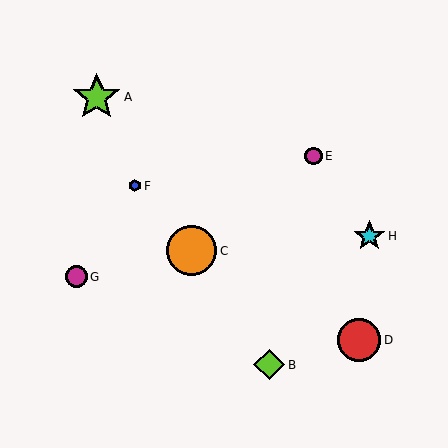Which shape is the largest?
The orange circle (labeled C) is the largest.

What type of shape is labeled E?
Shape E is a magenta circle.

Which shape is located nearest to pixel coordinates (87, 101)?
The lime star (labeled A) at (97, 97) is nearest to that location.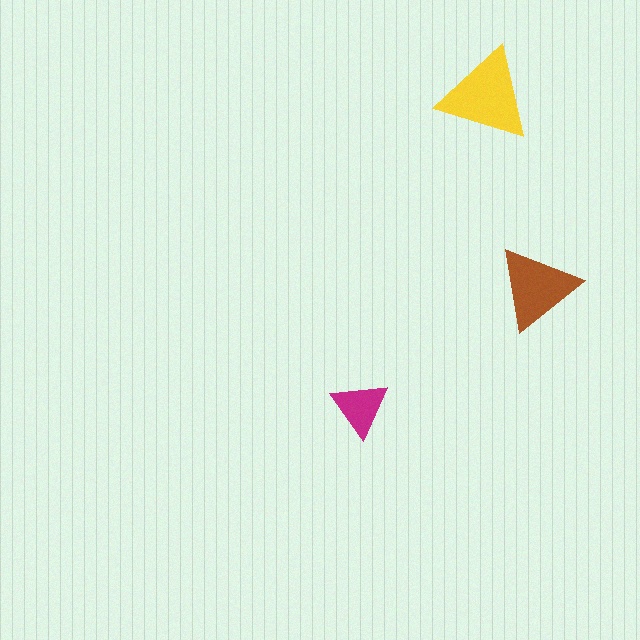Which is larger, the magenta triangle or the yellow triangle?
The yellow one.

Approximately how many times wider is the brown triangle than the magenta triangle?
About 1.5 times wider.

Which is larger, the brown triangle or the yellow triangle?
The yellow one.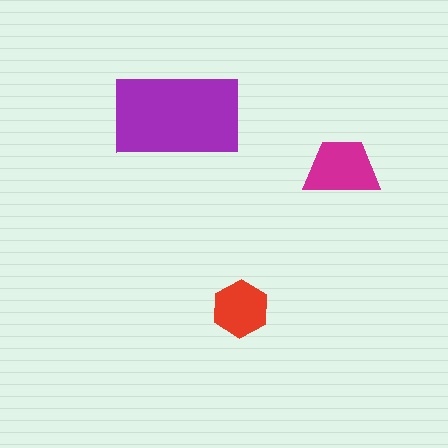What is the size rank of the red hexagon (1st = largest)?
3rd.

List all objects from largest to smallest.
The purple rectangle, the magenta trapezoid, the red hexagon.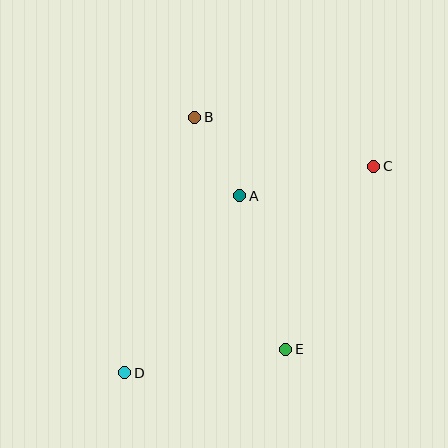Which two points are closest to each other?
Points A and B are closest to each other.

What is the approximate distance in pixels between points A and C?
The distance between A and C is approximately 137 pixels.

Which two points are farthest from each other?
Points C and D are farthest from each other.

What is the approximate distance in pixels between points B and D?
The distance between B and D is approximately 265 pixels.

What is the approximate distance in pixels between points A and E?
The distance between A and E is approximately 160 pixels.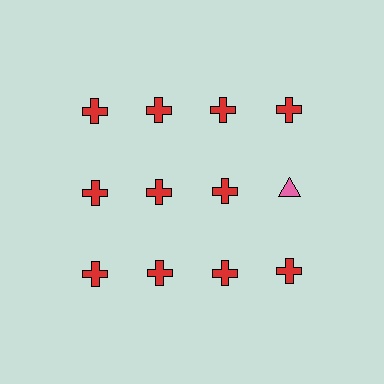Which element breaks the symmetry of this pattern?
The pink triangle in the second row, second from right column breaks the symmetry. All other shapes are red crosses.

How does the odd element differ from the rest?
It differs in both color (pink instead of red) and shape (triangle instead of cross).